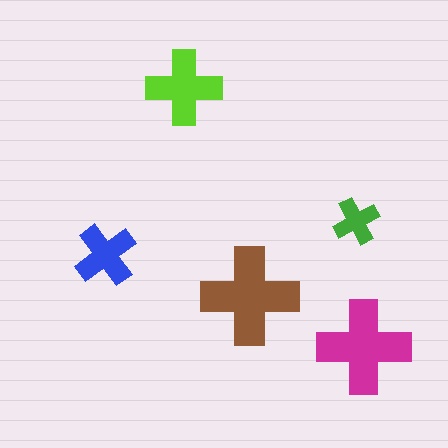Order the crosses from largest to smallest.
the brown one, the magenta one, the lime one, the blue one, the green one.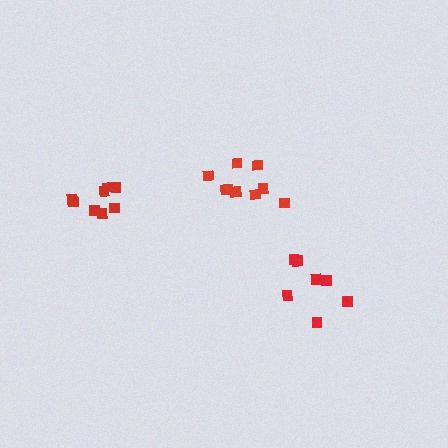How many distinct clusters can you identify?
There are 3 distinct clusters.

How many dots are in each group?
Group 1: 10 dots, Group 2: 8 dots, Group 3: 7 dots (25 total).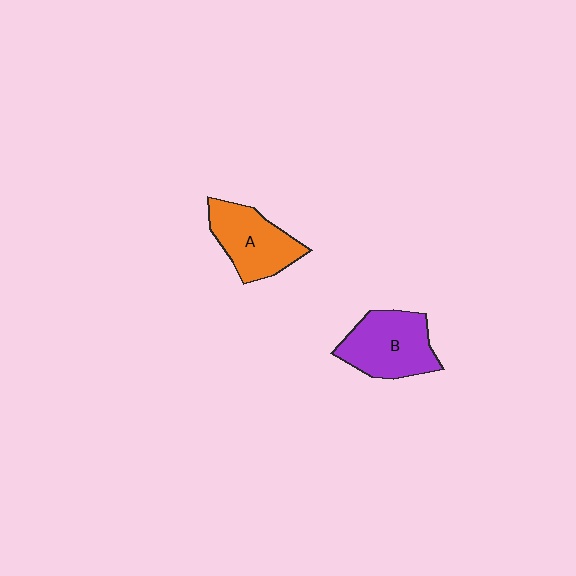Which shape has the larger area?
Shape B (purple).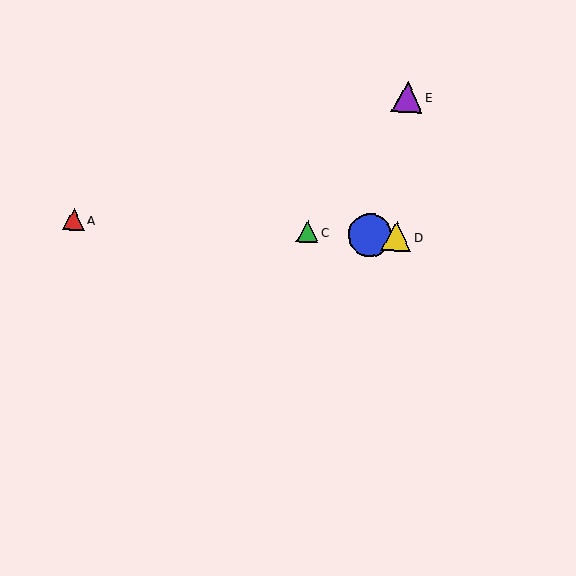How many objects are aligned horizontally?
4 objects (A, B, C, D) are aligned horizontally.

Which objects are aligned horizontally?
Objects A, B, C, D are aligned horizontally.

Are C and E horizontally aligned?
No, C is at y≈231 and E is at y≈97.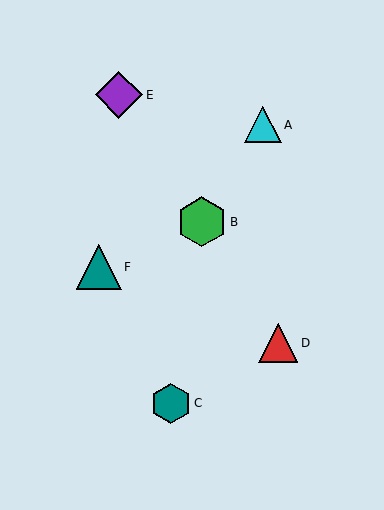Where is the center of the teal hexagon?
The center of the teal hexagon is at (171, 403).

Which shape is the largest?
The green hexagon (labeled B) is the largest.